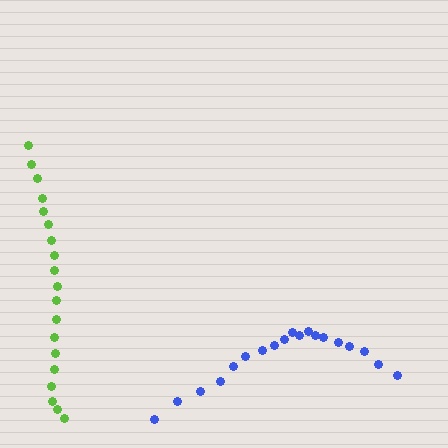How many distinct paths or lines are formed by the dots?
There are 2 distinct paths.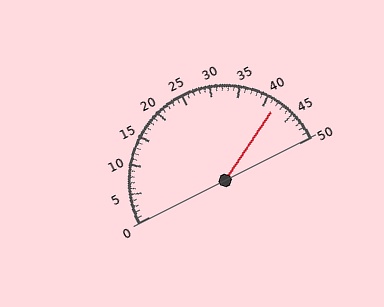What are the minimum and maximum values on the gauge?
The gauge ranges from 0 to 50.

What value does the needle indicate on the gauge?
The needle indicates approximately 42.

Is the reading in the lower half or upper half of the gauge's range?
The reading is in the upper half of the range (0 to 50).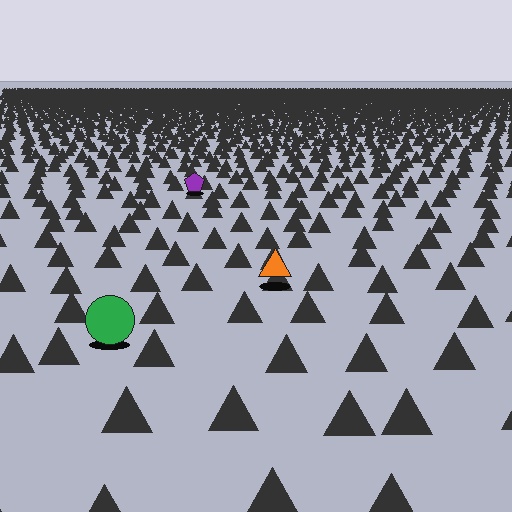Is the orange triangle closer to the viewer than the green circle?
No. The green circle is closer — you can tell from the texture gradient: the ground texture is coarser near it.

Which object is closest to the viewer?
The green circle is closest. The texture marks near it are larger and more spread out.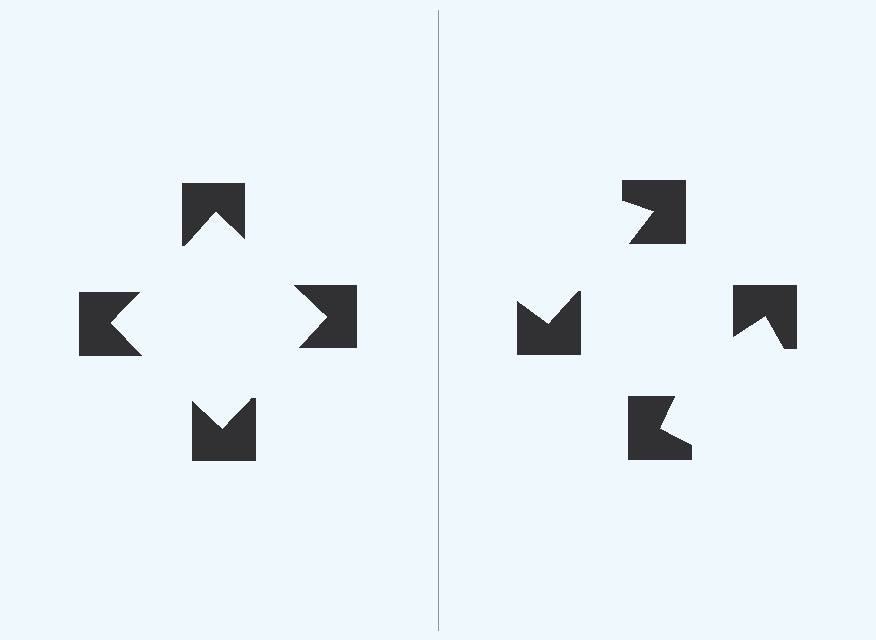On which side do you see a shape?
An illusory square appears on the left side. On the right side the wedge cuts are rotated, so no coherent shape forms.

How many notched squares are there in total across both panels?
8 — 4 on each side.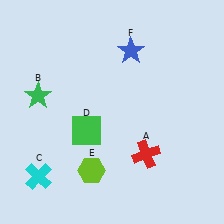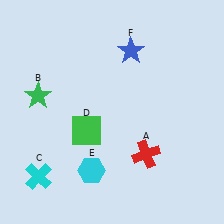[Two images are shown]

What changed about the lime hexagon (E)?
In Image 1, E is lime. In Image 2, it changed to cyan.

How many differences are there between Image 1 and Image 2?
There is 1 difference between the two images.